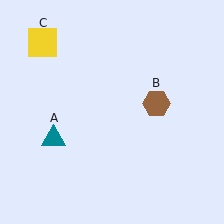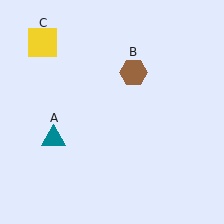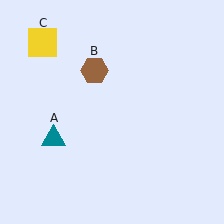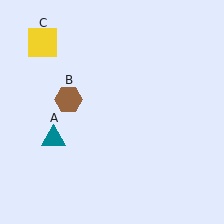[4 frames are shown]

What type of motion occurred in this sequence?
The brown hexagon (object B) rotated counterclockwise around the center of the scene.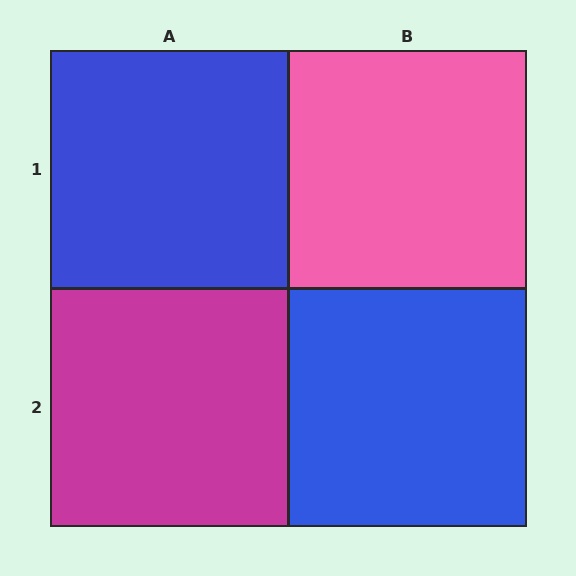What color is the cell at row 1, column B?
Pink.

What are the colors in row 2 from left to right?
Magenta, blue.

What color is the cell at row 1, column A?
Blue.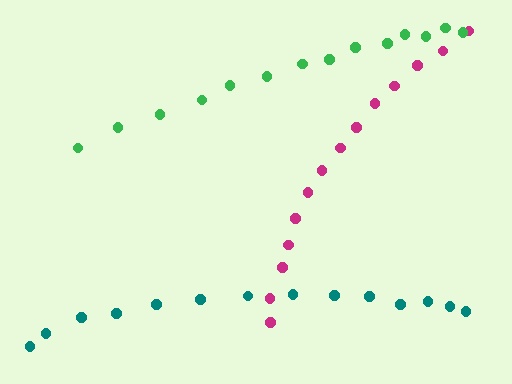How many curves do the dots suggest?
There are 3 distinct paths.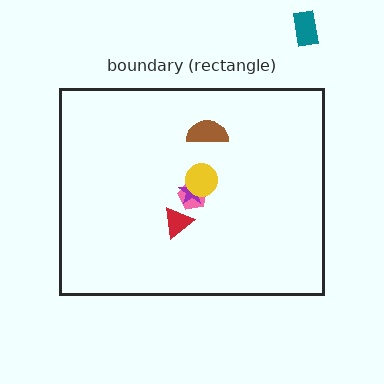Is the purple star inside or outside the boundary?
Inside.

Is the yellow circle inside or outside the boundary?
Inside.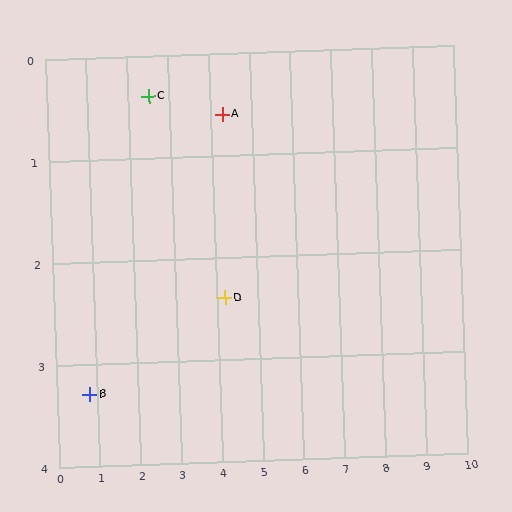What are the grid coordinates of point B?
Point B is at approximately (0.8, 3.3).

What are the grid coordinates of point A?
Point A is at approximately (4.3, 0.6).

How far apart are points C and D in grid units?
Points C and D are about 2.6 grid units apart.